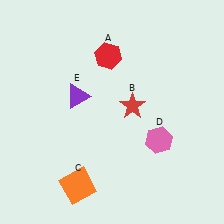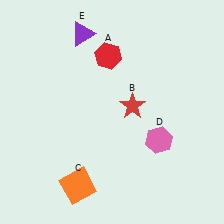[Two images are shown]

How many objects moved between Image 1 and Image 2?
1 object moved between the two images.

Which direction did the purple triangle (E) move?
The purple triangle (E) moved up.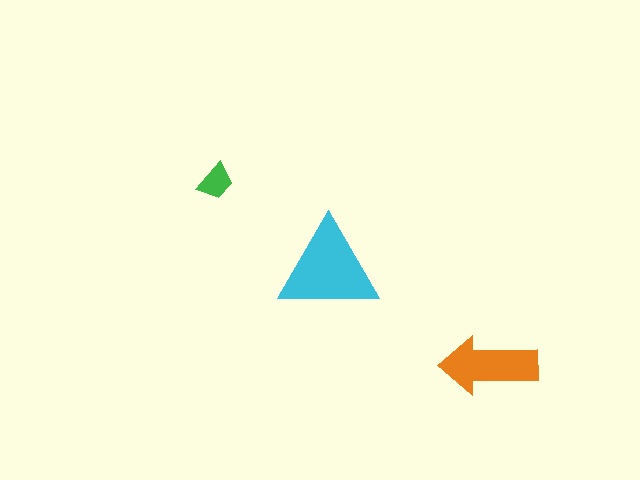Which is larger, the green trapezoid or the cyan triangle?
The cyan triangle.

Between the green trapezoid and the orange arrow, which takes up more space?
The orange arrow.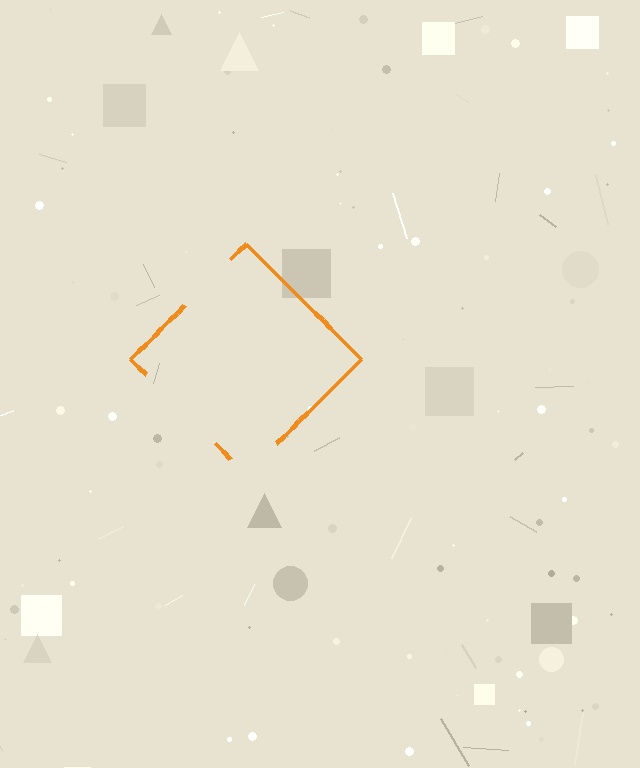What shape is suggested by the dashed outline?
The dashed outline suggests a diamond.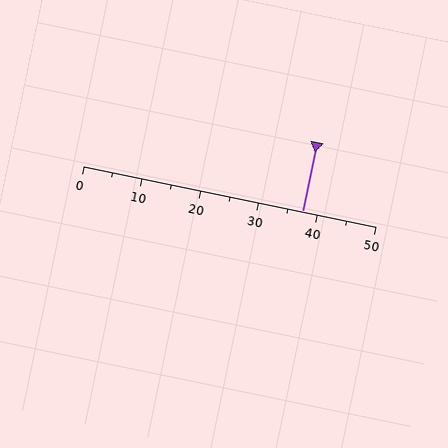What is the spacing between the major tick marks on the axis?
The major ticks are spaced 10 apart.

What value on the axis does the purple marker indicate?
The marker indicates approximately 37.5.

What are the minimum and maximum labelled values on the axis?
The axis runs from 0 to 50.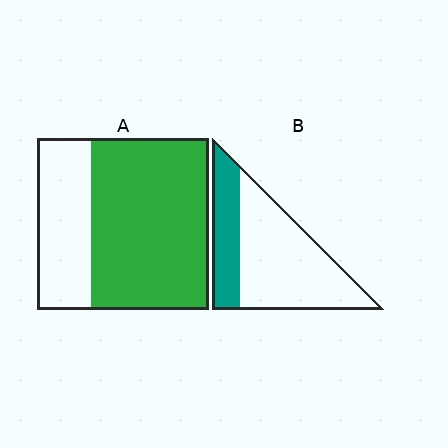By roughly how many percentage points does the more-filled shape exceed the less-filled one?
By roughly 40 percentage points (A over B).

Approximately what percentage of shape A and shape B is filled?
A is approximately 70% and B is approximately 30%.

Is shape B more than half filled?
No.